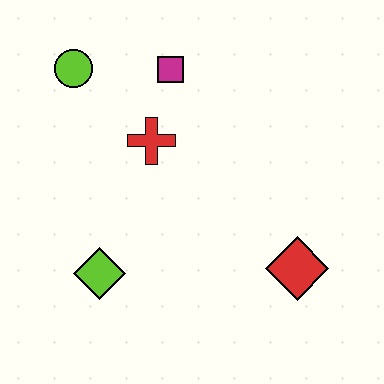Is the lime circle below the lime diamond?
No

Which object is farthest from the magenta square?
The red diamond is farthest from the magenta square.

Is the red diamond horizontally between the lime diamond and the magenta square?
No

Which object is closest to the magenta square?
The red cross is closest to the magenta square.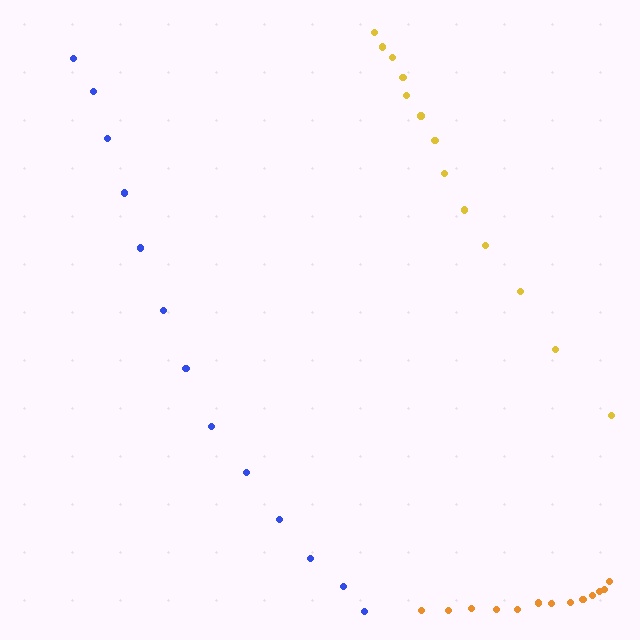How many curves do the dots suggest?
There are 3 distinct paths.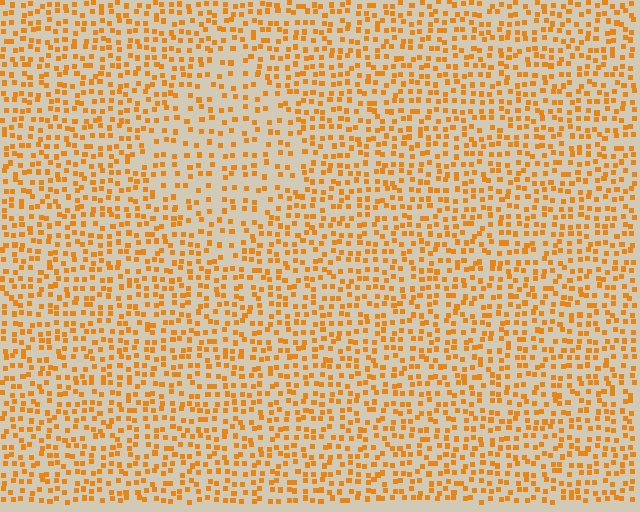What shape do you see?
I see a diamond.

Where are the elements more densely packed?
The elements are more densely packed outside the diamond boundary.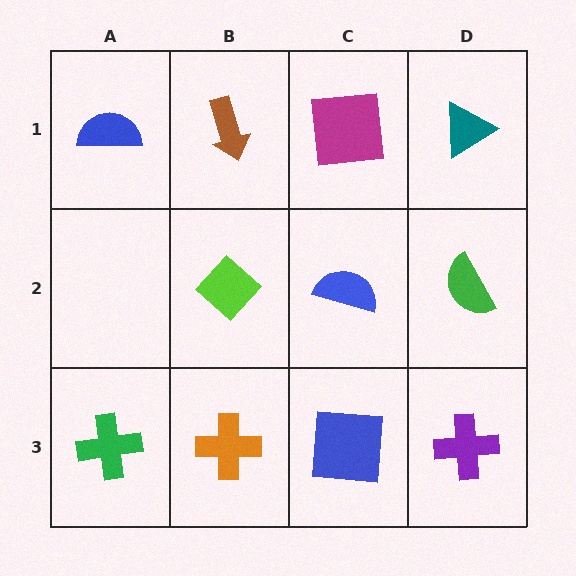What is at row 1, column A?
A blue semicircle.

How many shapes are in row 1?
4 shapes.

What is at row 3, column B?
An orange cross.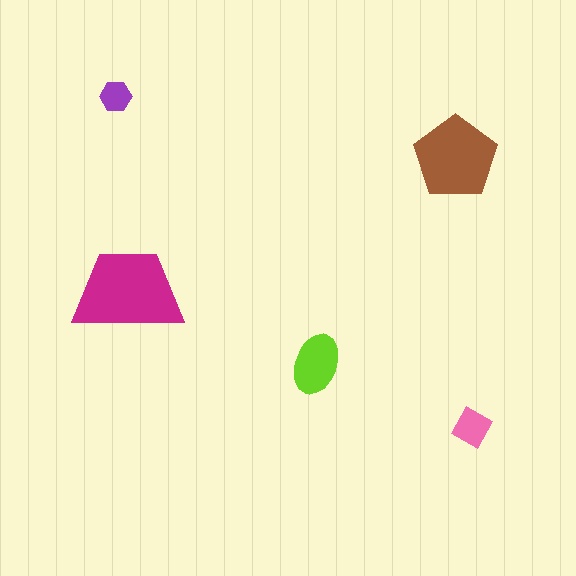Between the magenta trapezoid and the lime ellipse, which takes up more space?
The magenta trapezoid.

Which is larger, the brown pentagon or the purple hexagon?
The brown pentagon.